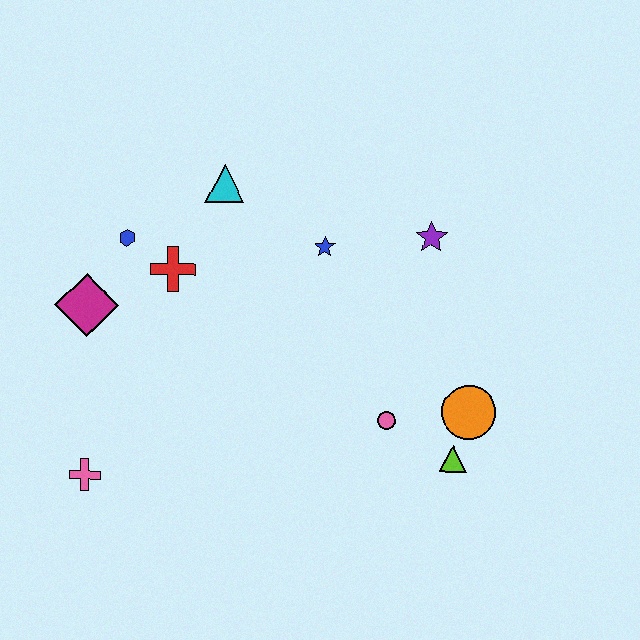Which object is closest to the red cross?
The blue hexagon is closest to the red cross.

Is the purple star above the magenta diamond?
Yes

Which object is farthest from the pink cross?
The purple star is farthest from the pink cross.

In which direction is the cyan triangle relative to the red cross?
The cyan triangle is above the red cross.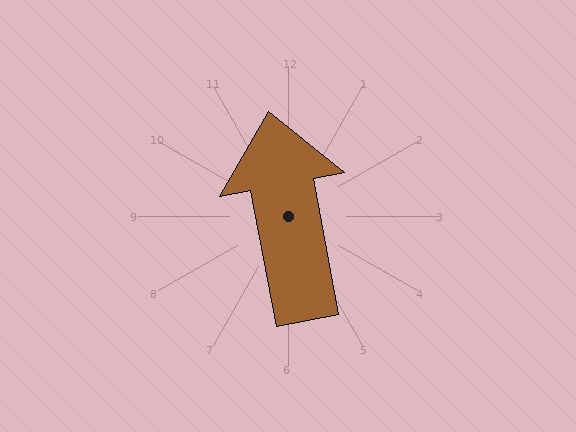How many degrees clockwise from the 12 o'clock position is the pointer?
Approximately 349 degrees.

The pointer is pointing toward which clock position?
Roughly 12 o'clock.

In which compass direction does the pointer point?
North.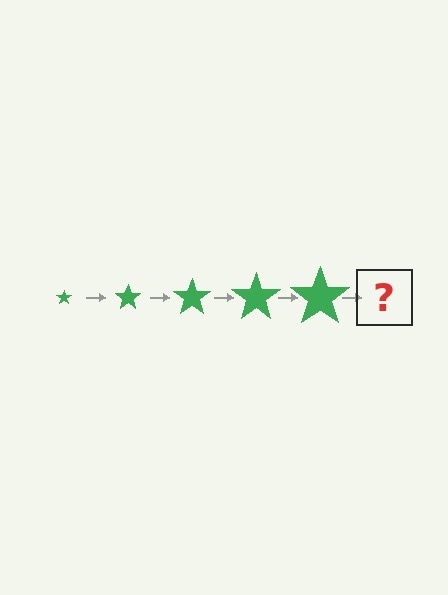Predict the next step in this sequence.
The next step is a green star, larger than the previous one.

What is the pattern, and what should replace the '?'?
The pattern is that the star gets progressively larger each step. The '?' should be a green star, larger than the previous one.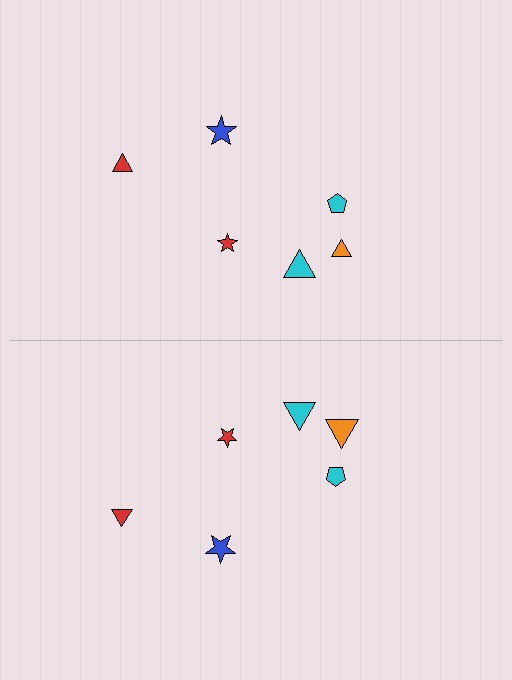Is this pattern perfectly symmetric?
No, the pattern is not perfectly symmetric. The orange triangle on the bottom side has a different size than its mirror counterpart.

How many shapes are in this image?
There are 12 shapes in this image.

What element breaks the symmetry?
The orange triangle on the bottom side has a different size than its mirror counterpart.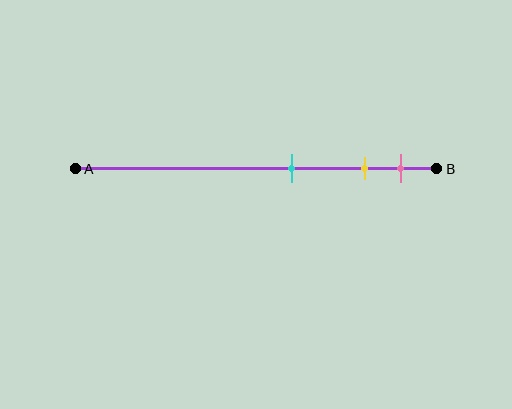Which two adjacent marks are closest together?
The yellow and pink marks are the closest adjacent pair.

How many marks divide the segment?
There are 3 marks dividing the segment.